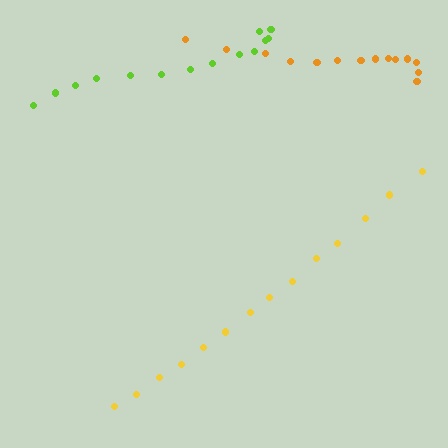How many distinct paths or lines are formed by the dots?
There are 3 distinct paths.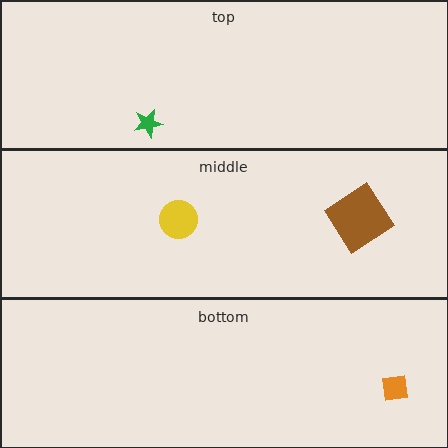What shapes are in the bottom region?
The orange square.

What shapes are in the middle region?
The brown diamond, the yellow circle.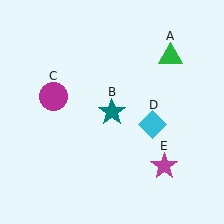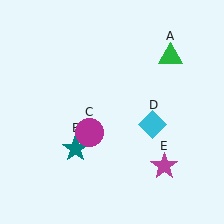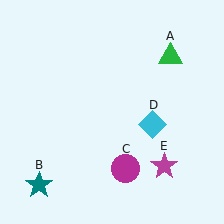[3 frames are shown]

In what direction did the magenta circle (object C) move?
The magenta circle (object C) moved down and to the right.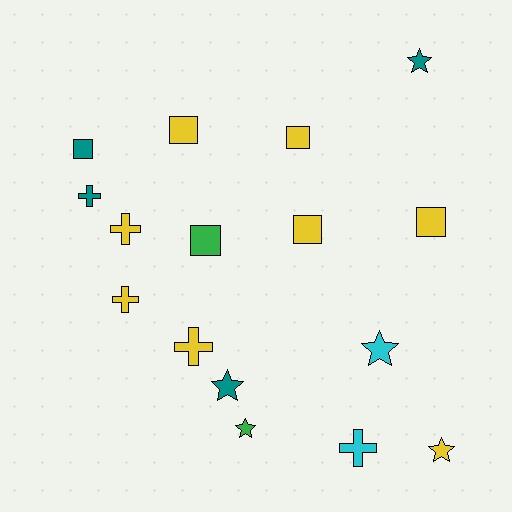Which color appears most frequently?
Yellow, with 8 objects.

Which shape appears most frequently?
Square, with 6 objects.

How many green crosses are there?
There are no green crosses.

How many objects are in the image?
There are 16 objects.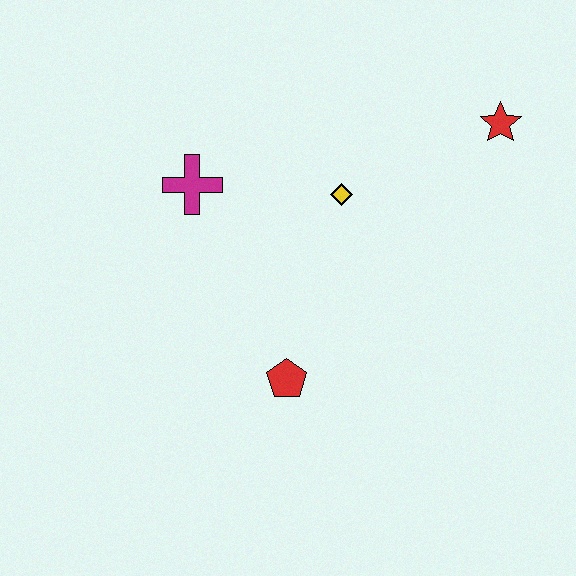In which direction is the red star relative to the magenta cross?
The red star is to the right of the magenta cross.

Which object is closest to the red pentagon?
The yellow diamond is closest to the red pentagon.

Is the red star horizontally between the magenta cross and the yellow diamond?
No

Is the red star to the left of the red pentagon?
No